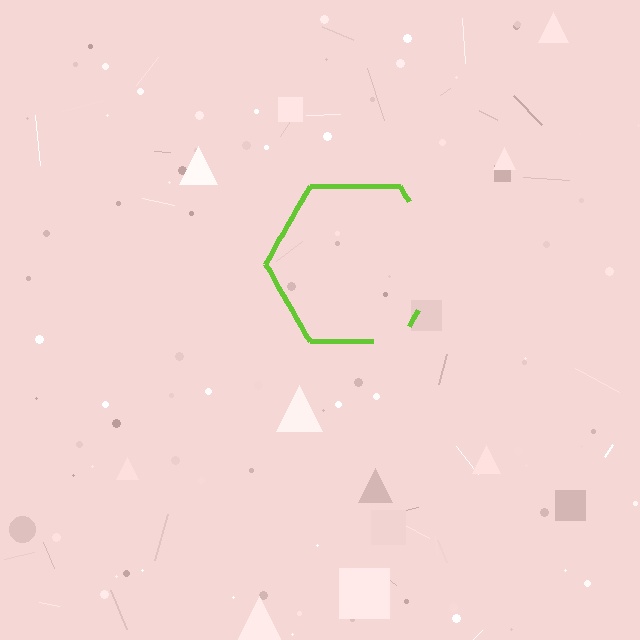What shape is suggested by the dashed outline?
The dashed outline suggests a hexagon.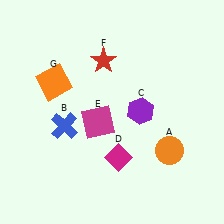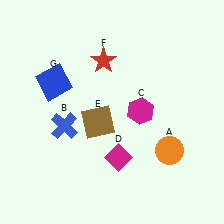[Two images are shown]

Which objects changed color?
C changed from purple to magenta. E changed from magenta to brown. G changed from orange to blue.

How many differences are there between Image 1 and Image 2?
There are 3 differences between the two images.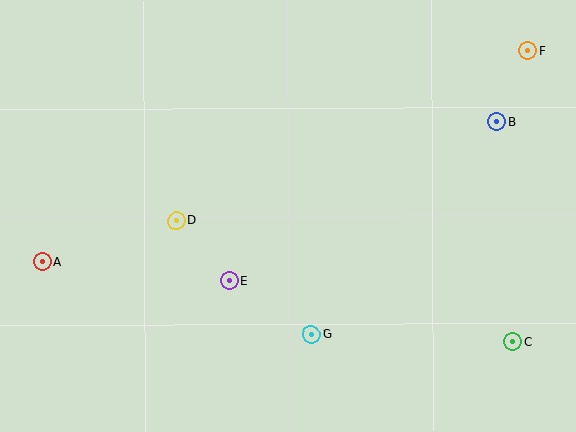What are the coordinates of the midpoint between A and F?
The midpoint between A and F is at (285, 156).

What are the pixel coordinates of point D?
Point D is at (176, 221).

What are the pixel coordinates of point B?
Point B is at (496, 122).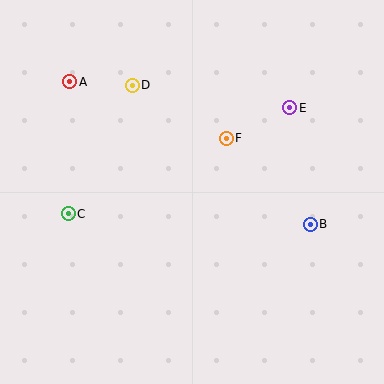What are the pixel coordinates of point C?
Point C is at (68, 214).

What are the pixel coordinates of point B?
Point B is at (310, 224).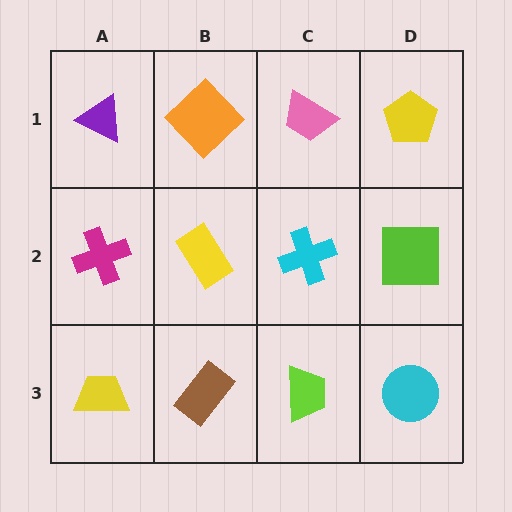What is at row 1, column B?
An orange diamond.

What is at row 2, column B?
A yellow rectangle.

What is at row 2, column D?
A lime square.